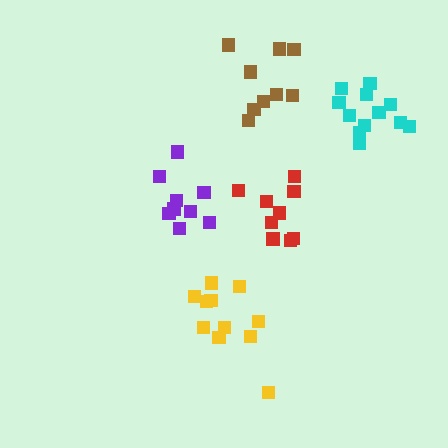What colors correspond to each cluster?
The clusters are colored: purple, red, cyan, brown, yellow.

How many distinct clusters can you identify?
There are 5 distinct clusters.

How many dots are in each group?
Group 1: 9 dots, Group 2: 9 dots, Group 3: 12 dots, Group 4: 9 dots, Group 5: 11 dots (50 total).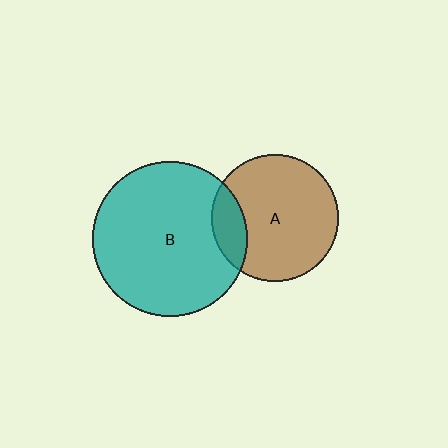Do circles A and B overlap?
Yes.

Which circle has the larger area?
Circle B (teal).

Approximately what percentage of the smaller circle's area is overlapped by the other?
Approximately 15%.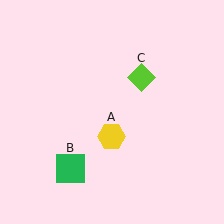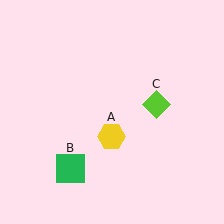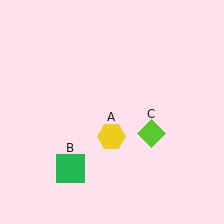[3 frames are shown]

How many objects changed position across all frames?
1 object changed position: lime diamond (object C).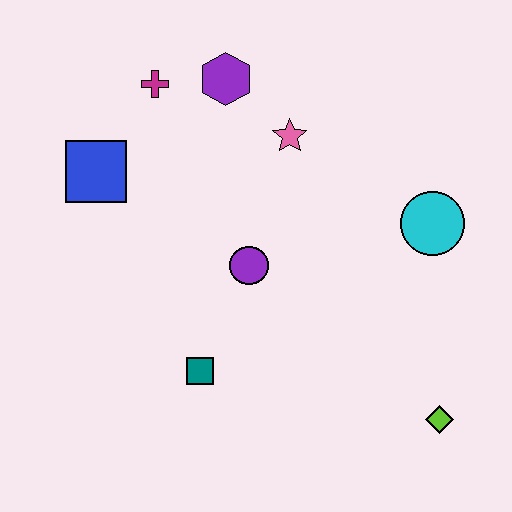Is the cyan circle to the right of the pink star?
Yes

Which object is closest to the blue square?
The magenta cross is closest to the blue square.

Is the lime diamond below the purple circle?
Yes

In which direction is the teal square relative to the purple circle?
The teal square is below the purple circle.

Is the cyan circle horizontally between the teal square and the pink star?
No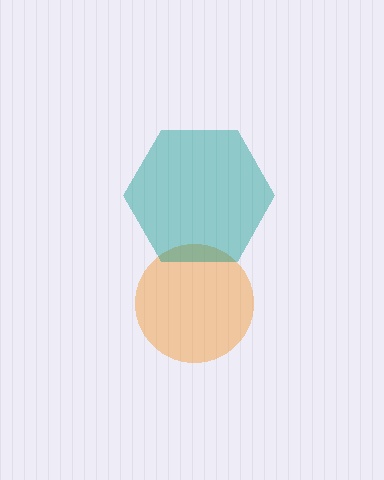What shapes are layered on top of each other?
The layered shapes are: an orange circle, a teal hexagon.